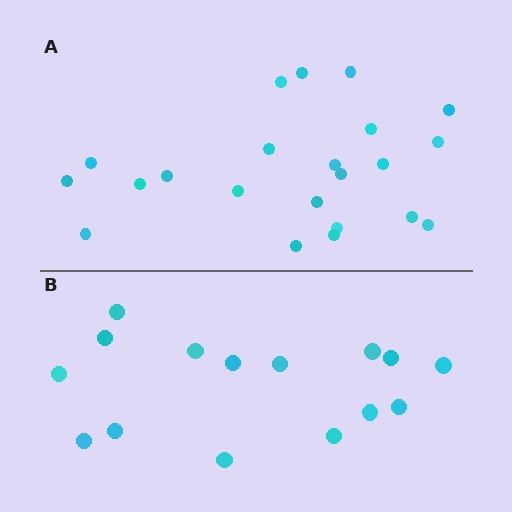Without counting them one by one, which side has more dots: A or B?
Region A (the top region) has more dots.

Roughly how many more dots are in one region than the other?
Region A has roughly 8 or so more dots than region B.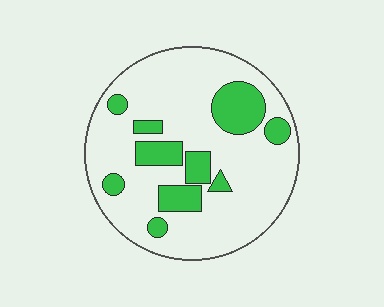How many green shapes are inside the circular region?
10.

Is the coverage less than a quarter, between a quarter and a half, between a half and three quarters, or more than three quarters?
Less than a quarter.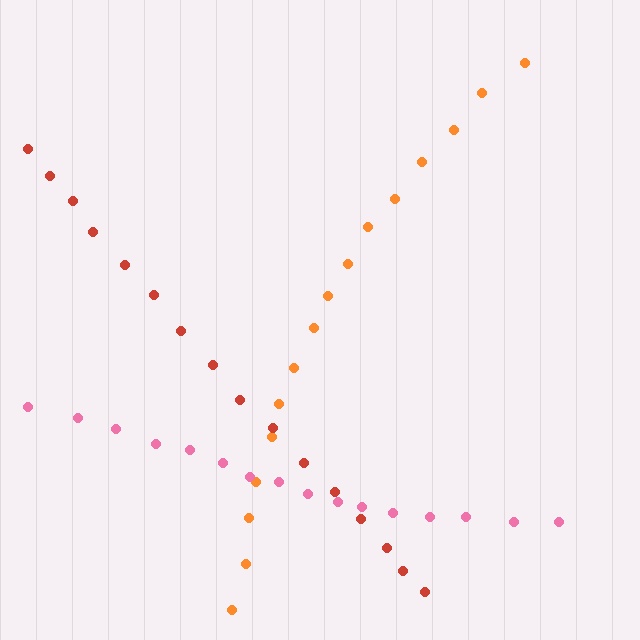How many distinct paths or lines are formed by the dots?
There are 3 distinct paths.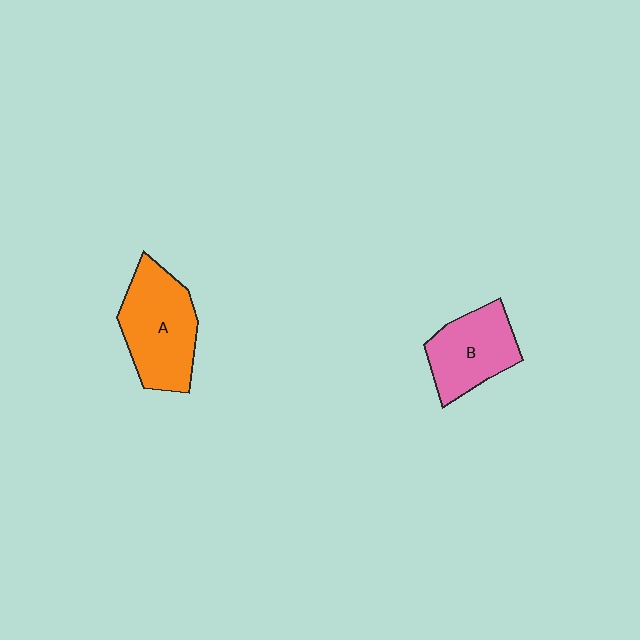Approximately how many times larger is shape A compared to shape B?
Approximately 1.3 times.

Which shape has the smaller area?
Shape B (pink).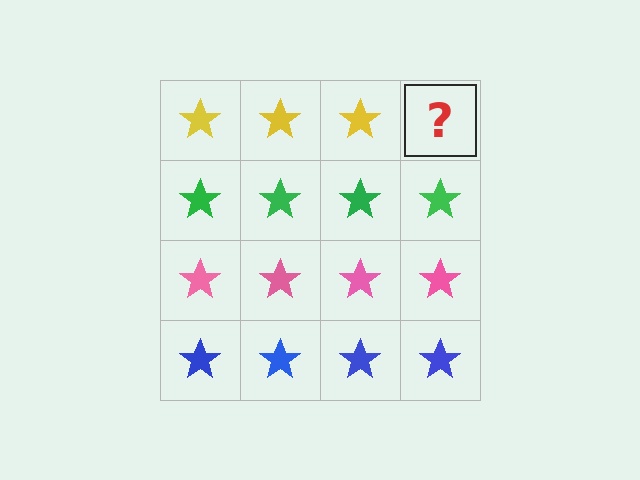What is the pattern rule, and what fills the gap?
The rule is that each row has a consistent color. The gap should be filled with a yellow star.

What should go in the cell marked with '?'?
The missing cell should contain a yellow star.